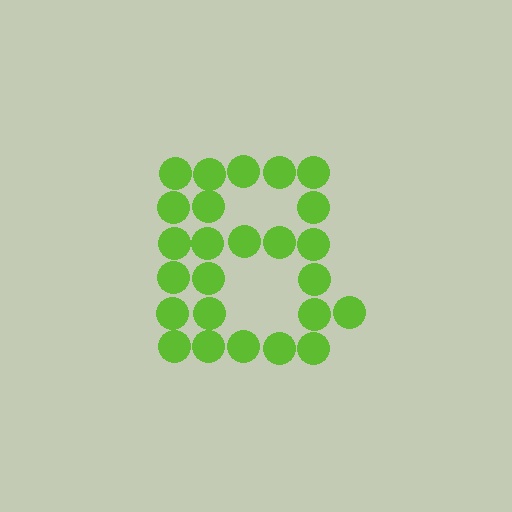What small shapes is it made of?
It is made of small circles.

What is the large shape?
The large shape is the letter B.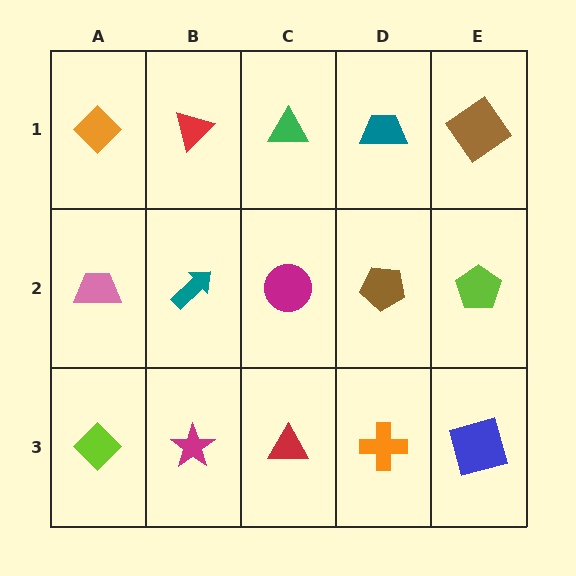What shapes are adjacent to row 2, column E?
A brown diamond (row 1, column E), a blue square (row 3, column E), a brown pentagon (row 2, column D).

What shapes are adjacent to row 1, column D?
A brown pentagon (row 2, column D), a green triangle (row 1, column C), a brown diamond (row 1, column E).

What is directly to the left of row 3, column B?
A lime diamond.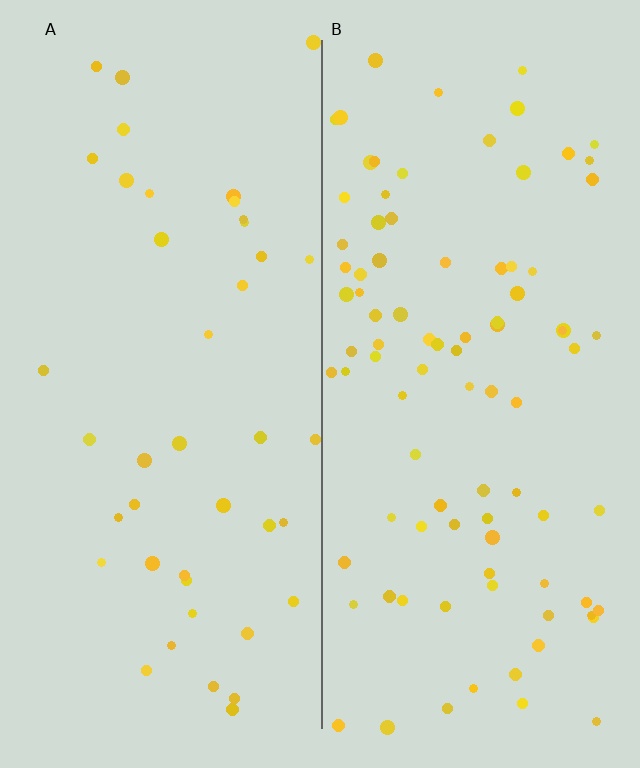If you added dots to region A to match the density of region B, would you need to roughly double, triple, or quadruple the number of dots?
Approximately double.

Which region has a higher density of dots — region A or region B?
B (the right).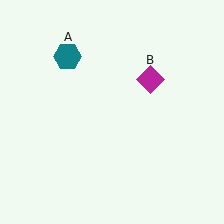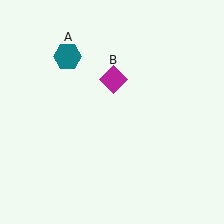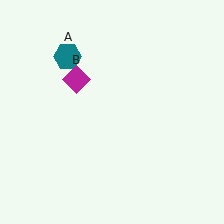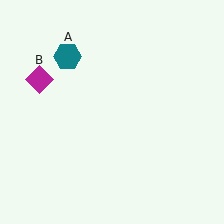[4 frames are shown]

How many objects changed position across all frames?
1 object changed position: magenta diamond (object B).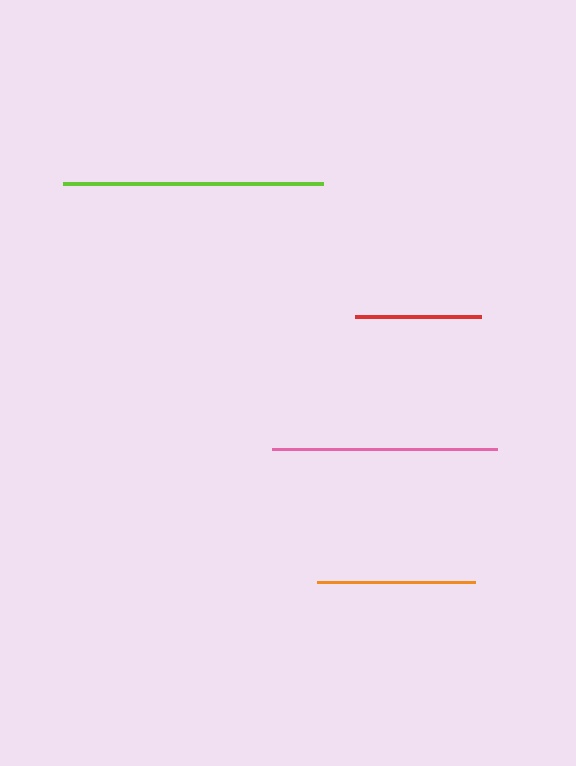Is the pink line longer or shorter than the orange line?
The pink line is longer than the orange line.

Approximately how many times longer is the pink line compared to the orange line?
The pink line is approximately 1.4 times the length of the orange line.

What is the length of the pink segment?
The pink segment is approximately 225 pixels long.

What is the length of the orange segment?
The orange segment is approximately 157 pixels long.